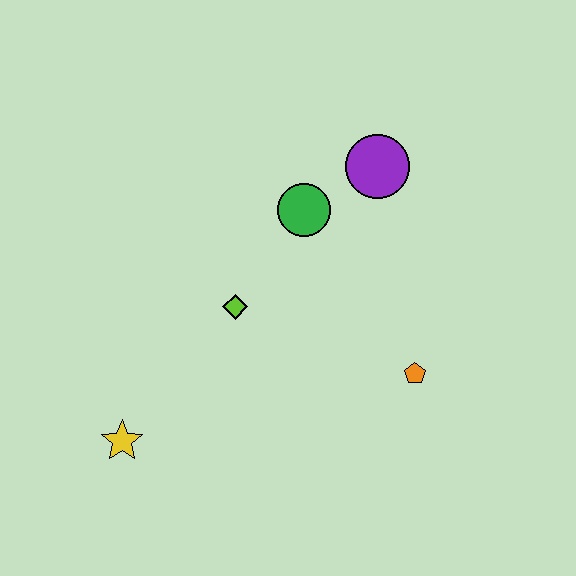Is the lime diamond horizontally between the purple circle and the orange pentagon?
No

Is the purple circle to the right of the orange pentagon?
No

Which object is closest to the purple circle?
The green circle is closest to the purple circle.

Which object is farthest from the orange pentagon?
The yellow star is farthest from the orange pentagon.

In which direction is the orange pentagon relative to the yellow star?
The orange pentagon is to the right of the yellow star.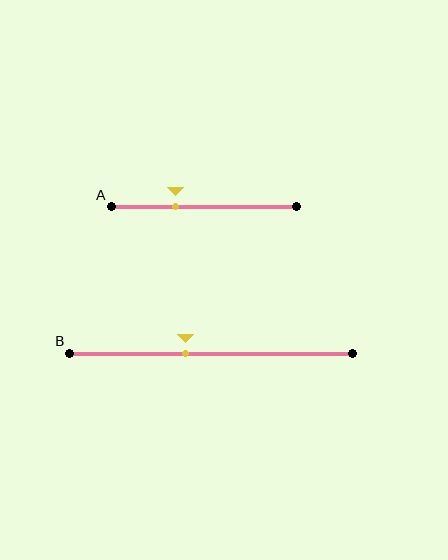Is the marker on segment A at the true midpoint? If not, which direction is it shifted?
No, the marker on segment A is shifted to the left by about 16% of the segment length.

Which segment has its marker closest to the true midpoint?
Segment B has its marker closest to the true midpoint.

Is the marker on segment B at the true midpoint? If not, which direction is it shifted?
No, the marker on segment B is shifted to the left by about 9% of the segment length.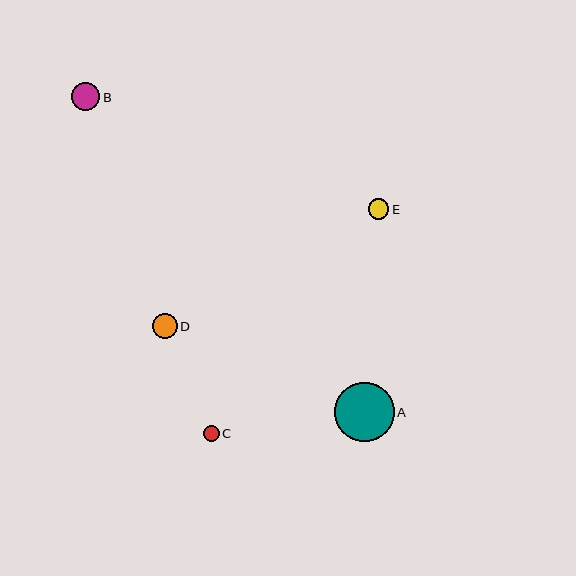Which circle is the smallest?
Circle C is the smallest with a size of approximately 16 pixels.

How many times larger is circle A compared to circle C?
Circle A is approximately 3.7 times the size of circle C.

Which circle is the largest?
Circle A is the largest with a size of approximately 60 pixels.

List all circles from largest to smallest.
From largest to smallest: A, B, D, E, C.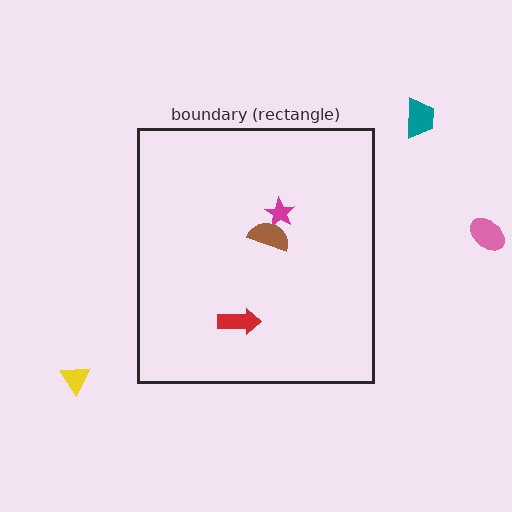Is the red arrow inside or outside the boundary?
Inside.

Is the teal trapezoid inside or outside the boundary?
Outside.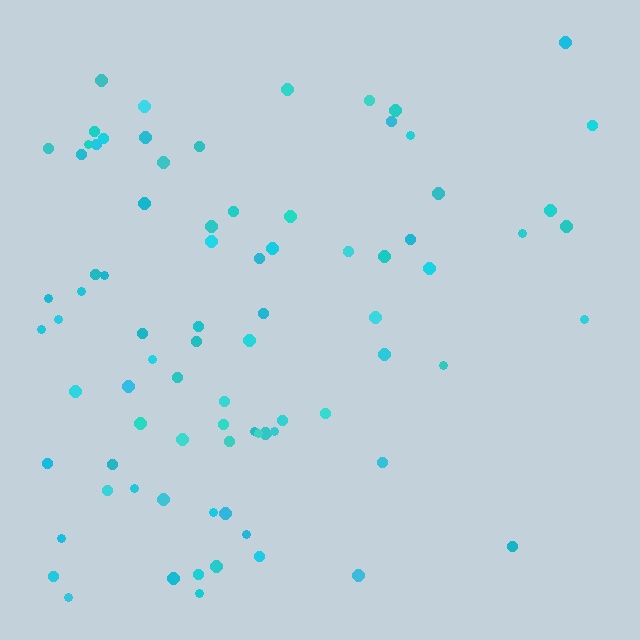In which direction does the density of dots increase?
From right to left, with the left side densest.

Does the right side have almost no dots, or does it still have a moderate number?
Still a moderate number, just noticeably fewer than the left.